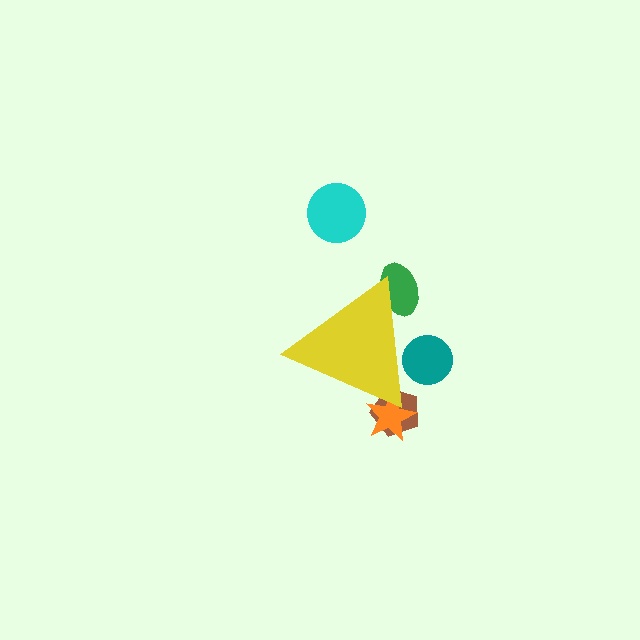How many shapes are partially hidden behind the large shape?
4 shapes are partially hidden.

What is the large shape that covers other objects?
A yellow triangle.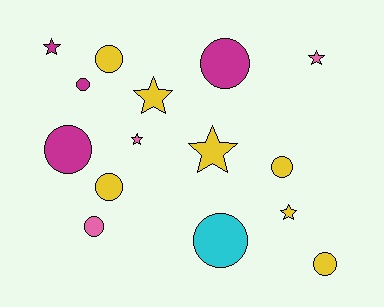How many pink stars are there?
There are 2 pink stars.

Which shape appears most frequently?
Circle, with 9 objects.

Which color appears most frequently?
Yellow, with 7 objects.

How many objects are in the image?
There are 15 objects.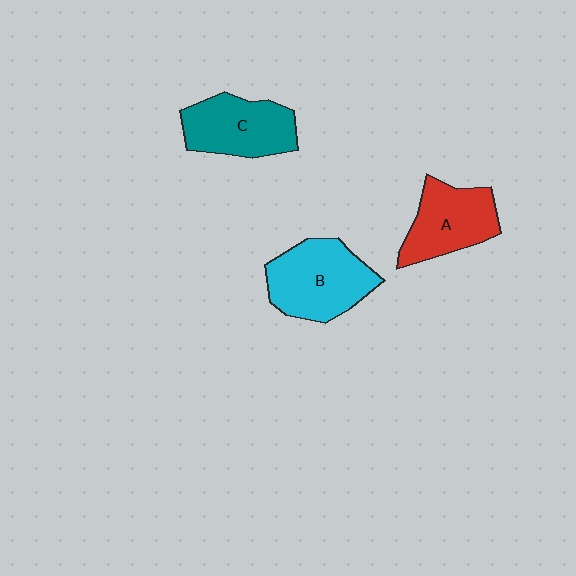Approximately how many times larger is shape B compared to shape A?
Approximately 1.2 times.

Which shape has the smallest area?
Shape A (red).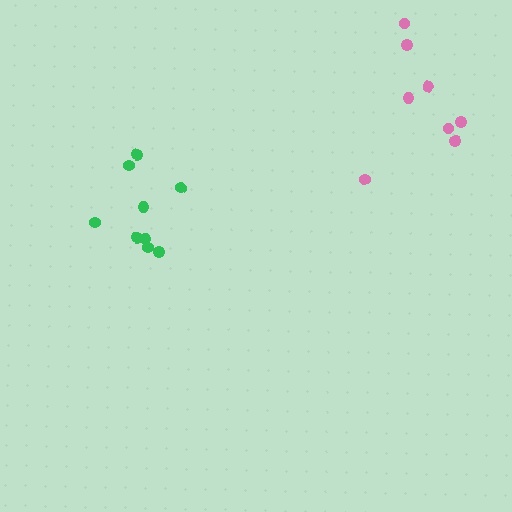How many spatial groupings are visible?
There are 2 spatial groupings.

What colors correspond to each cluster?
The clusters are colored: pink, green.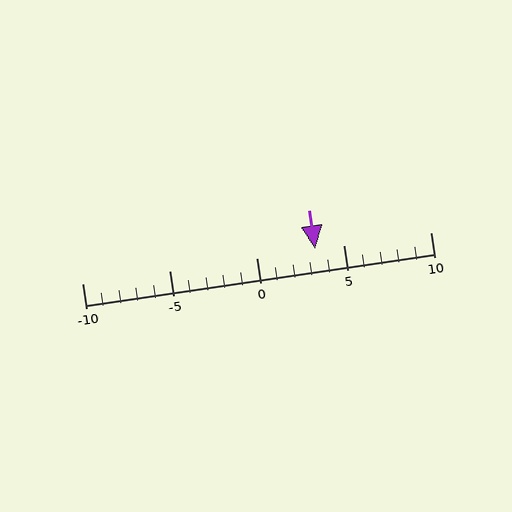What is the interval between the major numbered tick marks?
The major tick marks are spaced 5 units apart.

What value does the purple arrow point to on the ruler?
The purple arrow points to approximately 3.